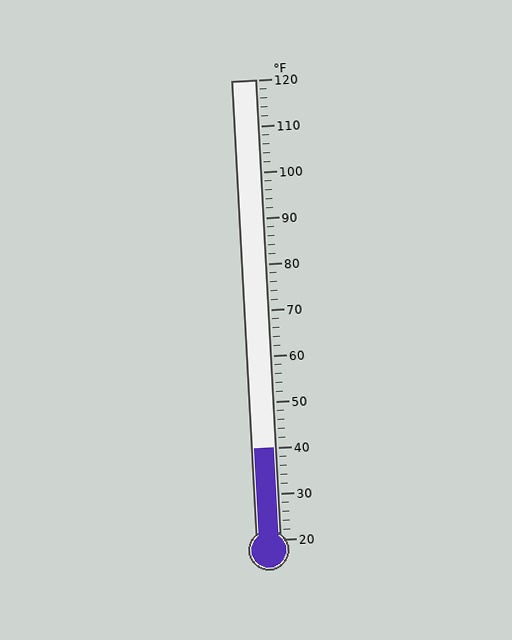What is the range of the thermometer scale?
The thermometer scale ranges from 20°F to 120°F.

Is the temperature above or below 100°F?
The temperature is below 100°F.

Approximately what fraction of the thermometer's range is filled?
The thermometer is filled to approximately 20% of its range.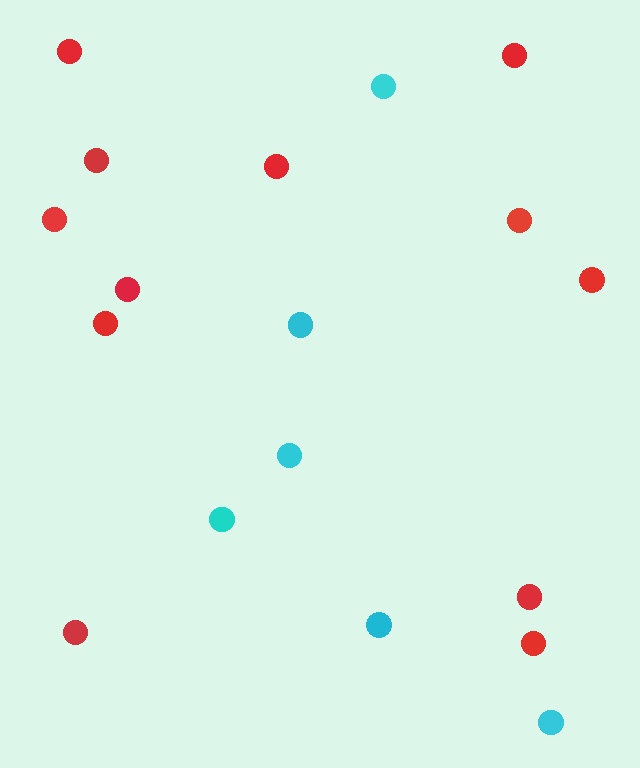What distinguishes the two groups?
There are 2 groups: one group of red circles (12) and one group of cyan circles (6).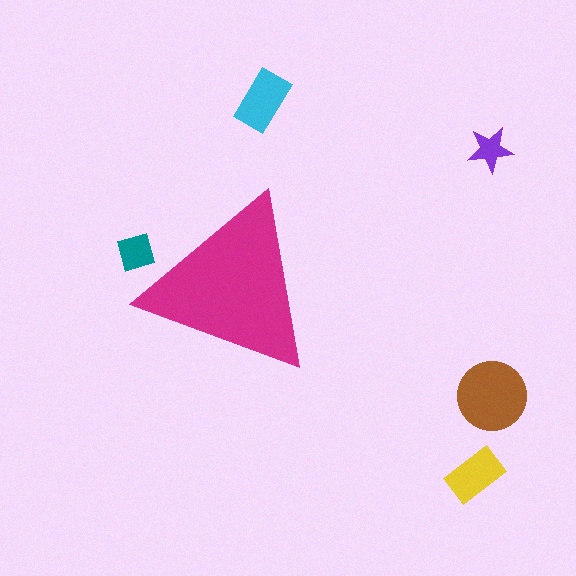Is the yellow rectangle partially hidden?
No, the yellow rectangle is fully visible.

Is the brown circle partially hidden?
No, the brown circle is fully visible.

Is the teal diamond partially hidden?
Yes, the teal diamond is partially hidden behind the magenta triangle.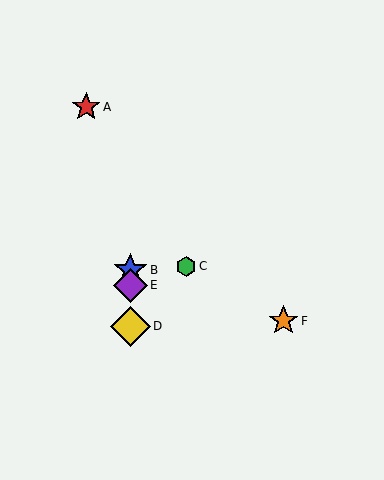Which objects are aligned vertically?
Objects B, D, E are aligned vertically.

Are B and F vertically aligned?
No, B is at x≈130 and F is at x≈283.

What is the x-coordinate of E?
Object E is at x≈130.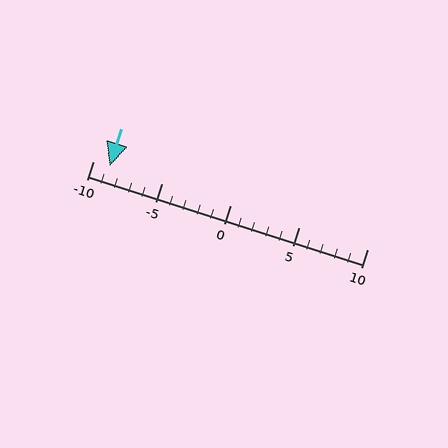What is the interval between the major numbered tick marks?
The major tick marks are spaced 5 units apart.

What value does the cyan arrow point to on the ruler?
The cyan arrow points to approximately -9.